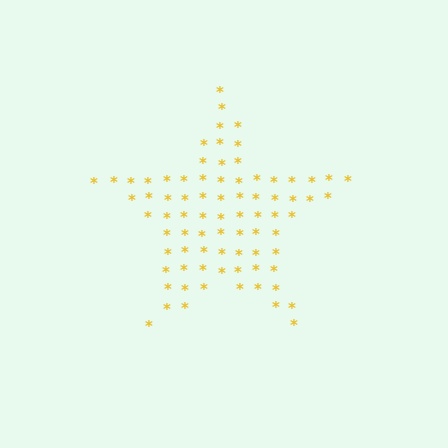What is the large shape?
The large shape is a star.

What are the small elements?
The small elements are asterisks.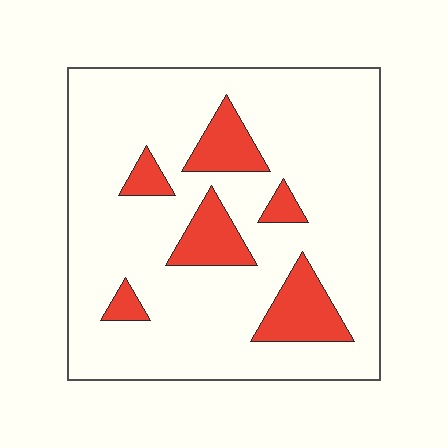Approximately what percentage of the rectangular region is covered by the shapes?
Approximately 15%.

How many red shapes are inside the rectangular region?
6.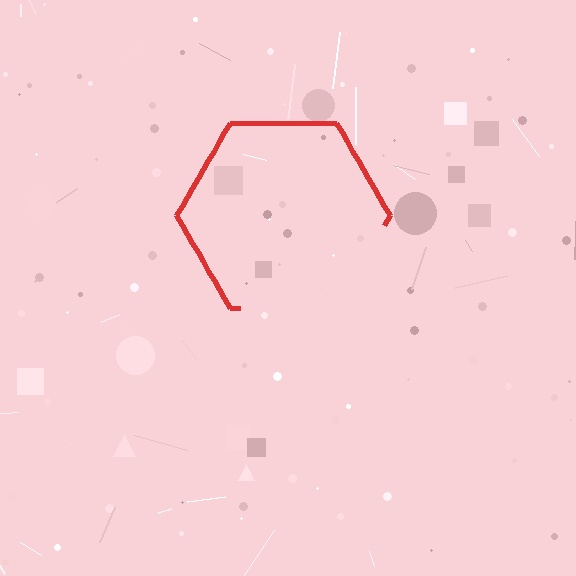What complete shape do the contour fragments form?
The contour fragments form a hexagon.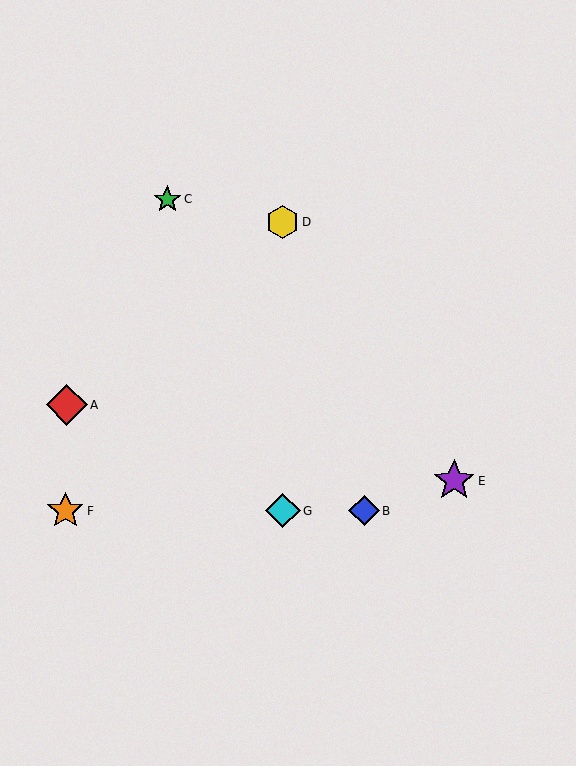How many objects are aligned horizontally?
3 objects (B, F, G) are aligned horizontally.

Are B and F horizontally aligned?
Yes, both are at y≈511.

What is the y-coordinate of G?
Object G is at y≈511.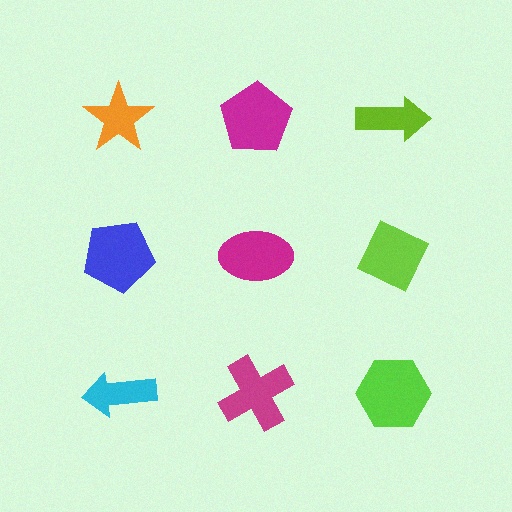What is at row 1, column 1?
An orange star.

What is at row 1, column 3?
A lime arrow.